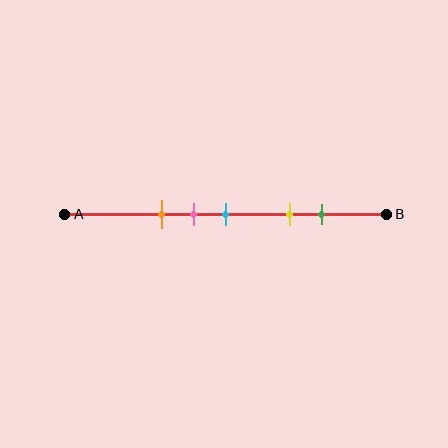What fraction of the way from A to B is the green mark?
The green mark is approximately 80% (0.8) of the way from A to B.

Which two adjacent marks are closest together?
The pink and cyan marks are the closest adjacent pair.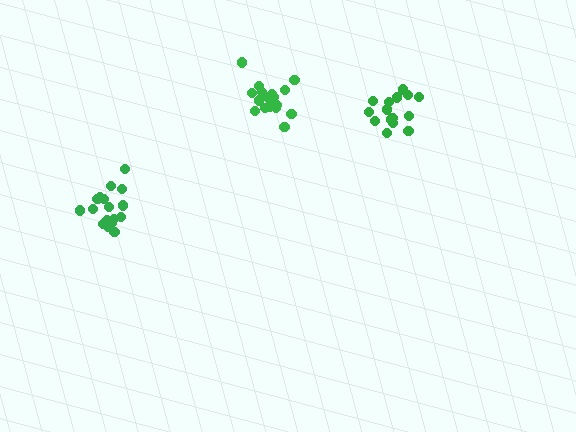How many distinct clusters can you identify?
There are 3 distinct clusters.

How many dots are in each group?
Group 1: 15 dots, Group 2: 18 dots, Group 3: 18 dots (51 total).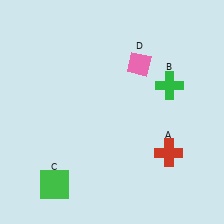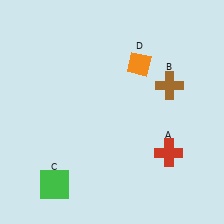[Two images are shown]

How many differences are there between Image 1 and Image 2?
There are 2 differences between the two images.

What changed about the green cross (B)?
In Image 1, B is green. In Image 2, it changed to brown.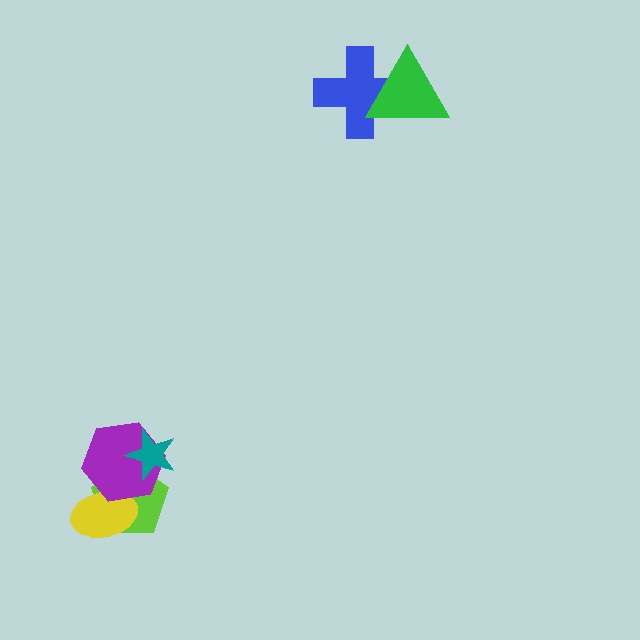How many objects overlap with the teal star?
2 objects overlap with the teal star.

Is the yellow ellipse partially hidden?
Yes, it is partially covered by another shape.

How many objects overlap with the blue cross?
1 object overlaps with the blue cross.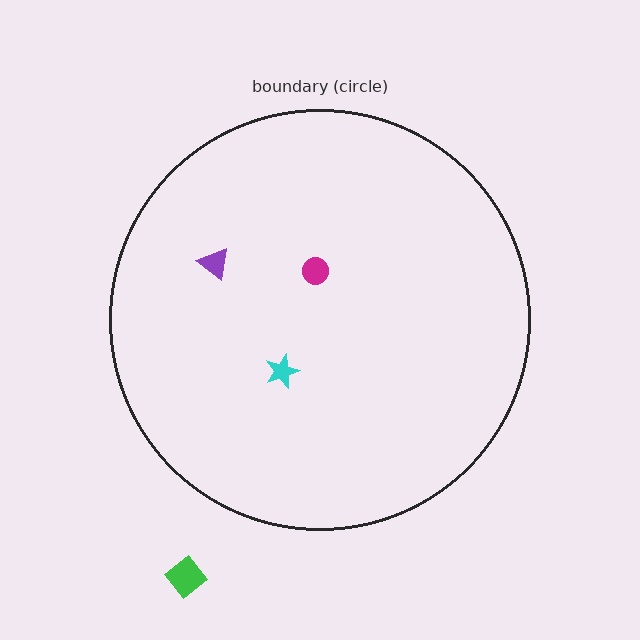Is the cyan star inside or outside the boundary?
Inside.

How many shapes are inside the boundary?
3 inside, 1 outside.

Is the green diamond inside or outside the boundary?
Outside.